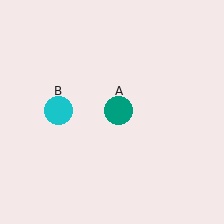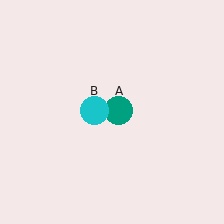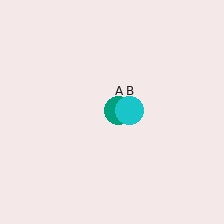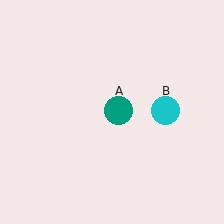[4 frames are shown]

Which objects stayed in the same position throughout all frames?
Teal circle (object A) remained stationary.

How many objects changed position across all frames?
1 object changed position: cyan circle (object B).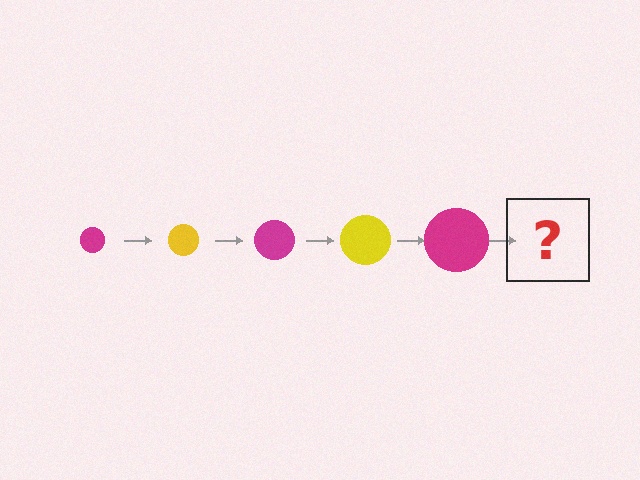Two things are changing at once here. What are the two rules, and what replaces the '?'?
The two rules are that the circle grows larger each step and the color cycles through magenta and yellow. The '?' should be a yellow circle, larger than the previous one.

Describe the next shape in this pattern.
It should be a yellow circle, larger than the previous one.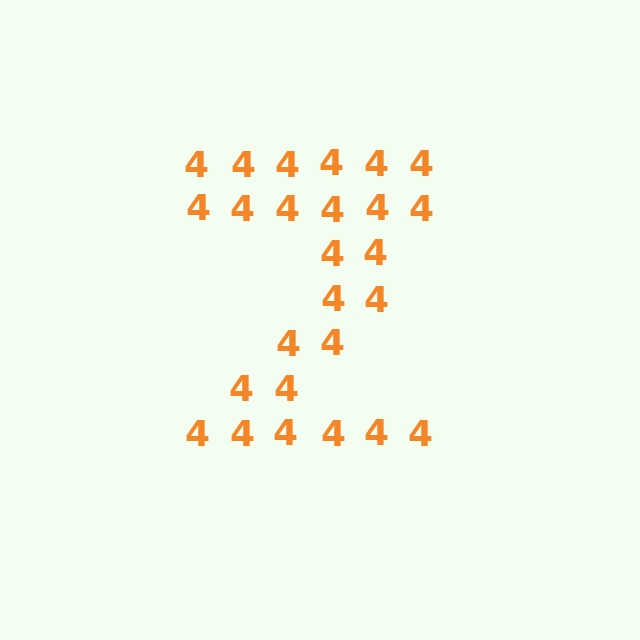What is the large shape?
The large shape is the letter Z.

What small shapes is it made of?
It is made of small digit 4's.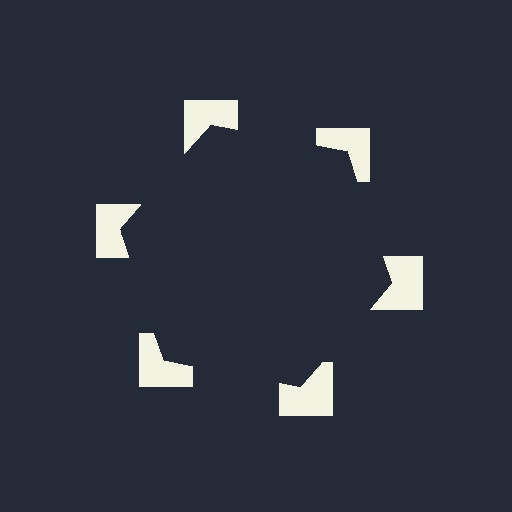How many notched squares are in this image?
There are 6 — one at each vertex of the illusory hexagon.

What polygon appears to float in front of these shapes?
An illusory hexagon — its edges are inferred from the aligned wedge cuts in the notched squares, not physically drawn.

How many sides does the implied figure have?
6 sides.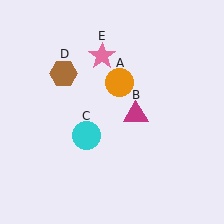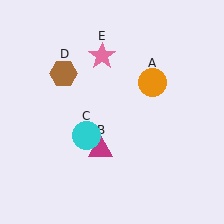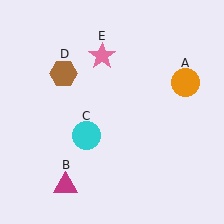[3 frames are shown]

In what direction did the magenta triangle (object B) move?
The magenta triangle (object B) moved down and to the left.